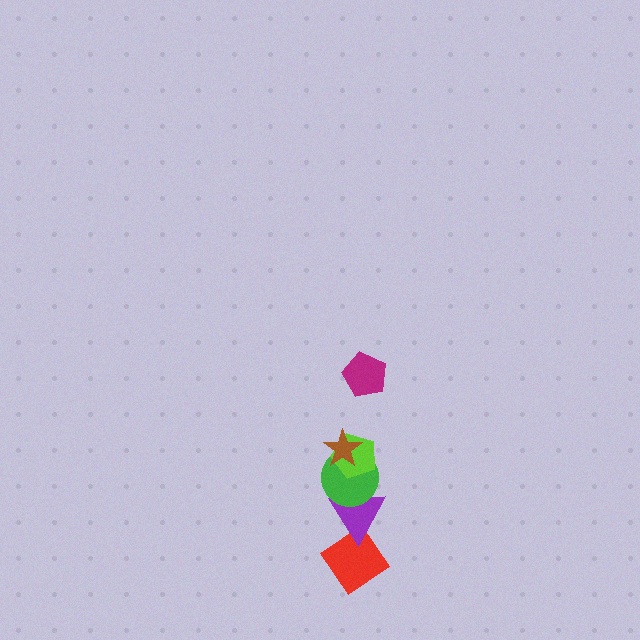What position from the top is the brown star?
The brown star is 2nd from the top.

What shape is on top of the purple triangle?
The green circle is on top of the purple triangle.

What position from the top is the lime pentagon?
The lime pentagon is 3rd from the top.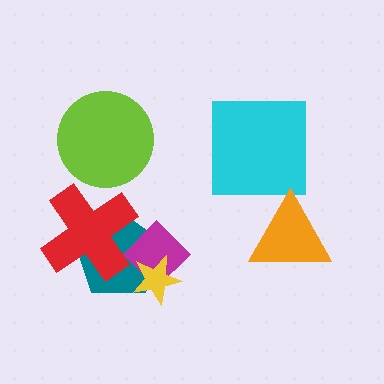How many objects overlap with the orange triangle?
0 objects overlap with the orange triangle.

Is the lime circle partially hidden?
No, no other shape covers it.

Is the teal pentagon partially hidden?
Yes, it is partially covered by another shape.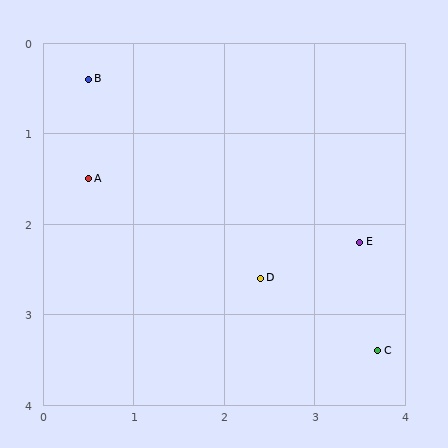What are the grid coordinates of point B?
Point B is at approximately (0.5, 0.4).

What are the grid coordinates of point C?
Point C is at approximately (3.7, 3.4).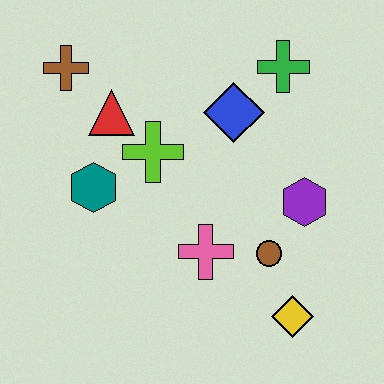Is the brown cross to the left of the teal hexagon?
Yes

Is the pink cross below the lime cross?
Yes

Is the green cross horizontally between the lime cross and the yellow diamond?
Yes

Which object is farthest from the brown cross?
The yellow diamond is farthest from the brown cross.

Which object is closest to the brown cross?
The red triangle is closest to the brown cross.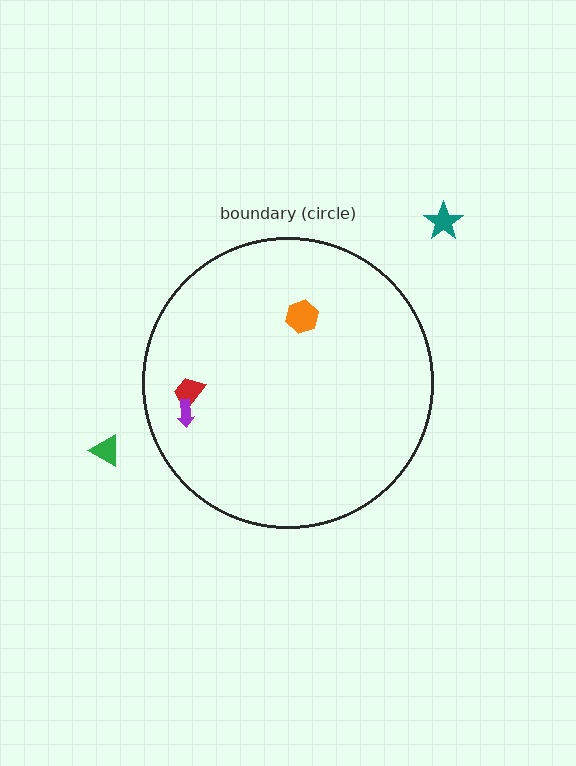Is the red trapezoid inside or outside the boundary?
Inside.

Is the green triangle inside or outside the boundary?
Outside.